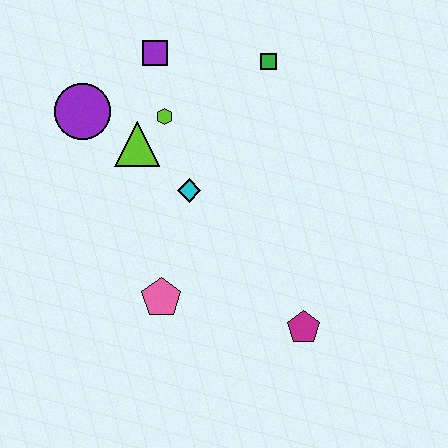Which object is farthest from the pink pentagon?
The green square is farthest from the pink pentagon.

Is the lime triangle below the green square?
Yes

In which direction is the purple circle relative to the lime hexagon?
The purple circle is to the left of the lime hexagon.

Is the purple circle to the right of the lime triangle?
No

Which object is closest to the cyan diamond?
The lime triangle is closest to the cyan diamond.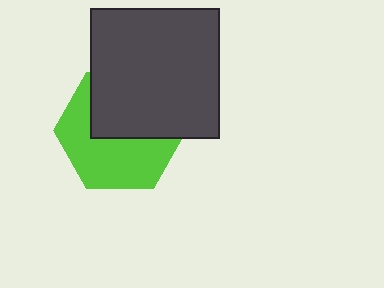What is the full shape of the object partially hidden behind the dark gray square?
The partially hidden object is a lime hexagon.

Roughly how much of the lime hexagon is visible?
About half of it is visible (roughly 53%).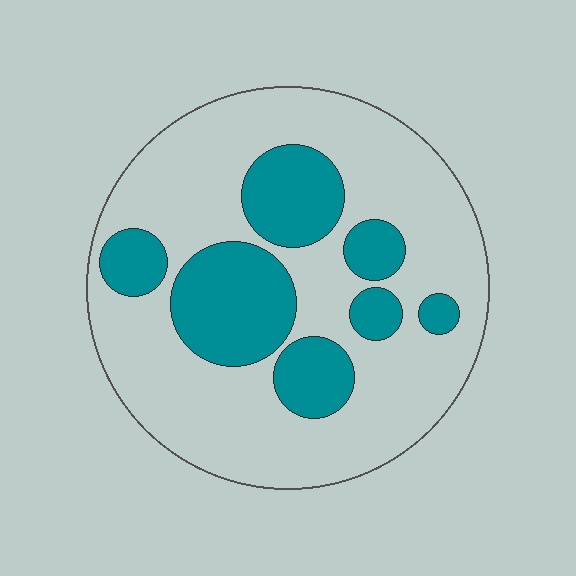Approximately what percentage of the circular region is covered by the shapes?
Approximately 30%.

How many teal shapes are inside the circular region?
7.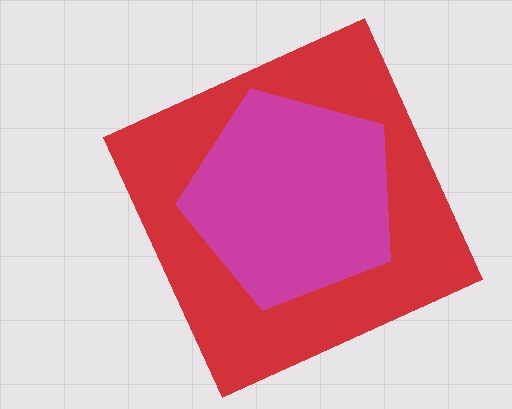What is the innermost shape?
The magenta pentagon.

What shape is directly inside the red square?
The magenta pentagon.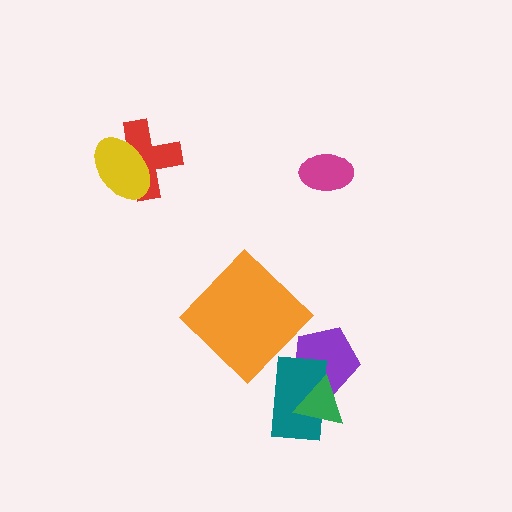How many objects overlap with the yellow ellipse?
1 object overlaps with the yellow ellipse.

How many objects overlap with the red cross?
1 object overlaps with the red cross.